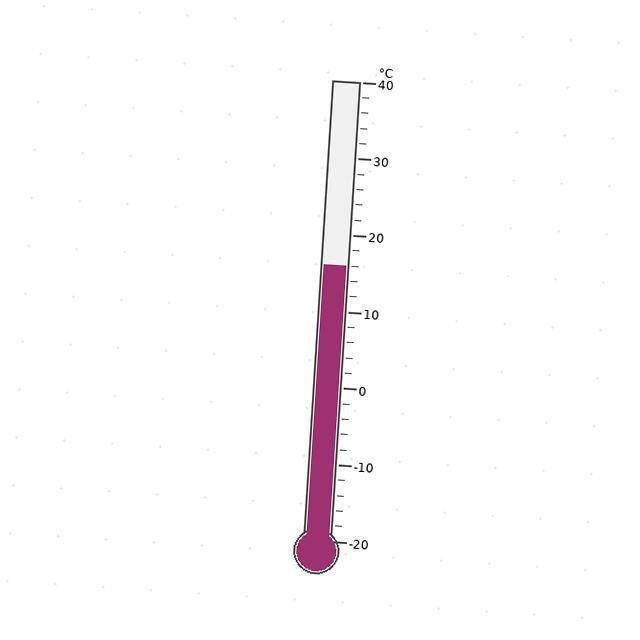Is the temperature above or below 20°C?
The temperature is below 20°C.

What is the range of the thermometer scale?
The thermometer scale ranges from -20°C to 40°C.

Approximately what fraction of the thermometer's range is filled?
The thermometer is filled to approximately 60% of its range.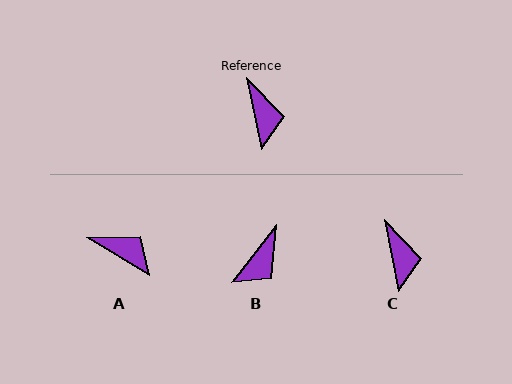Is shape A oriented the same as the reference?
No, it is off by about 48 degrees.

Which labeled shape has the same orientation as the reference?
C.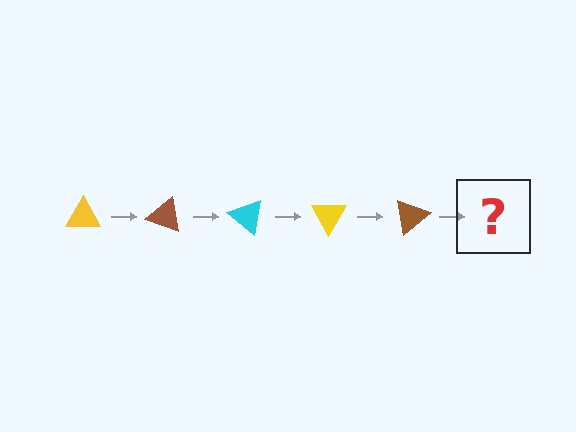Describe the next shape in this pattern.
It should be a cyan triangle, rotated 100 degrees from the start.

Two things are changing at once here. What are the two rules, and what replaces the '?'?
The two rules are that it rotates 20 degrees each step and the color cycles through yellow, brown, and cyan. The '?' should be a cyan triangle, rotated 100 degrees from the start.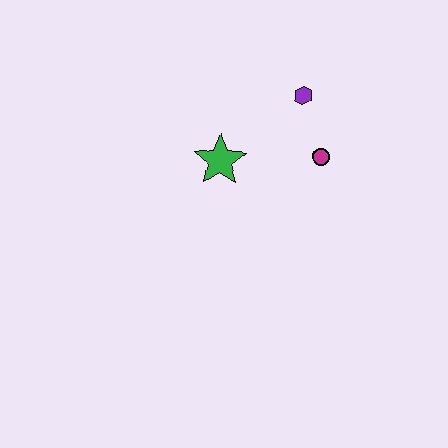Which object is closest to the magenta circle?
The purple hexagon is closest to the magenta circle.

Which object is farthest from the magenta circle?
The green star is farthest from the magenta circle.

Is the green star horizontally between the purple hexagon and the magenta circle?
No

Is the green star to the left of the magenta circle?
Yes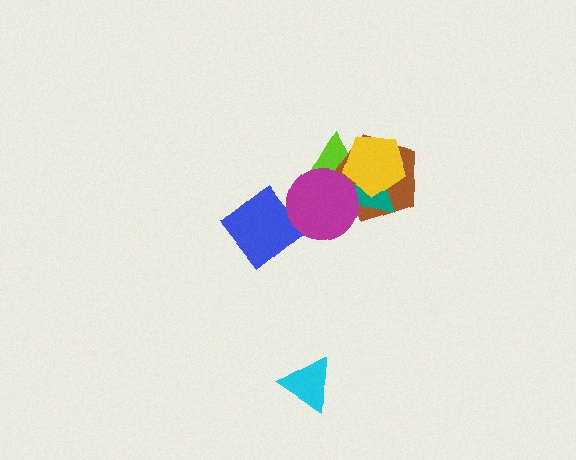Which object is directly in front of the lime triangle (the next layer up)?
The brown pentagon is directly in front of the lime triangle.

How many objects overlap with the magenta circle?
3 objects overlap with the magenta circle.